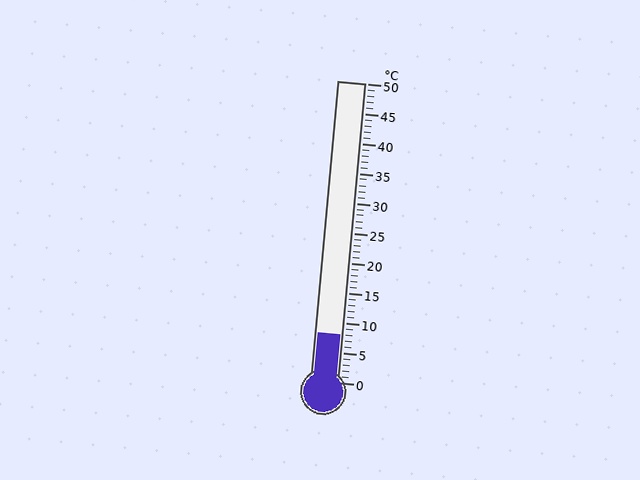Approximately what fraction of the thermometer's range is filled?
The thermometer is filled to approximately 15% of its range.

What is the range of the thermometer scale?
The thermometer scale ranges from 0°C to 50°C.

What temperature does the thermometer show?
The thermometer shows approximately 8°C.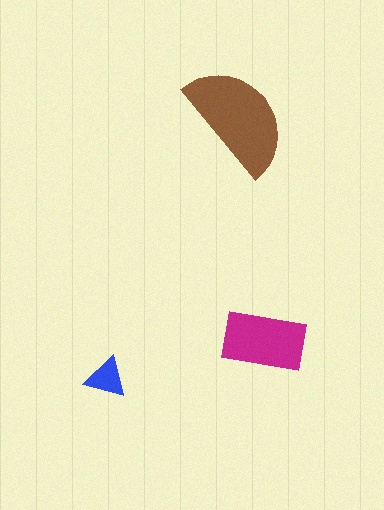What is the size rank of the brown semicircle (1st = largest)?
1st.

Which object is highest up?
The brown semicircle is topmost.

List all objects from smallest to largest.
The blue triangle, the magenta rectangle, the brown semicircle.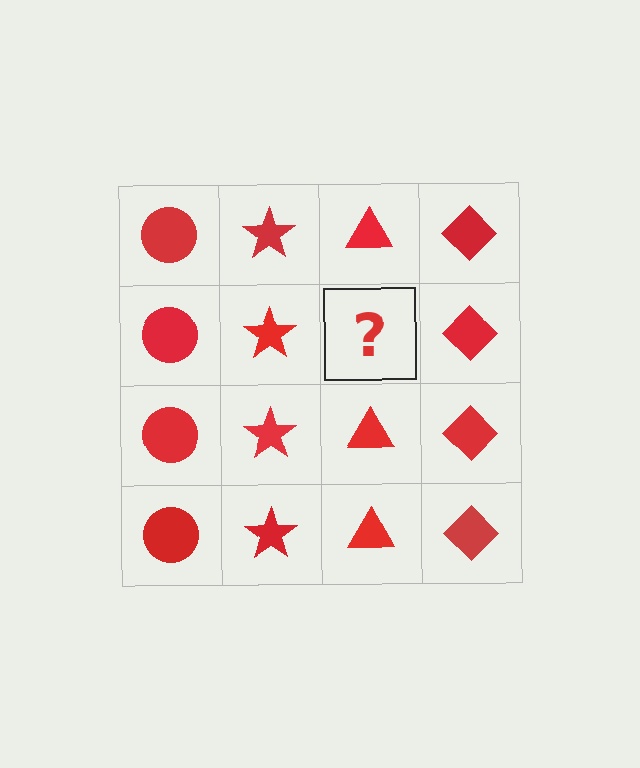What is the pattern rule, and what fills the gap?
The rule is that each column has a consistent shape. The gap should be filled with a red triangle.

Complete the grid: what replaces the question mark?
The question mark should be replaced with a red triangle.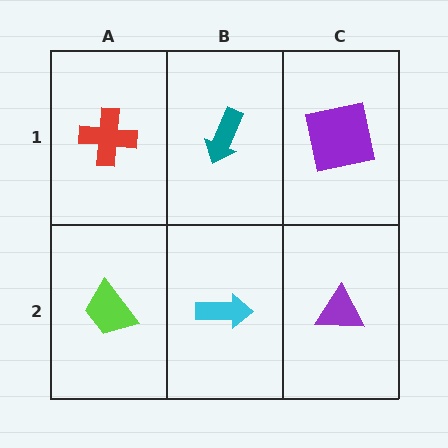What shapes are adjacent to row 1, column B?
A cyan arrow (row 2, column B), a red cross (row 1, column A), a purple square (row 1, column C).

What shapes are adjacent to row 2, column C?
A purple square (row 1, column C), a cyan arrow (row 2, column B).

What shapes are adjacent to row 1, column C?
A purple triangle (row 2, column C), a teal arrow (row 1, column B).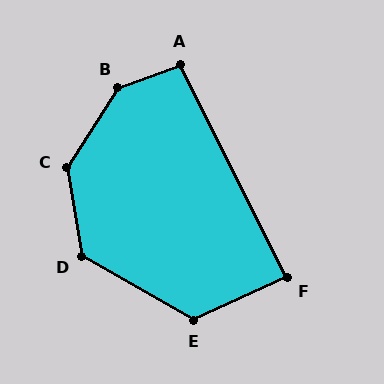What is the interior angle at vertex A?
Approximately 96 degrees (obtuse).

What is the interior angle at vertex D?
Approximately 129 degrees (obtuse).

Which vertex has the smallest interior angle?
F, at approximately 88 degrees.